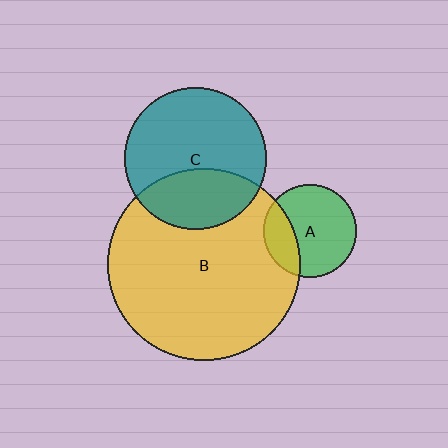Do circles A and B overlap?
Yes.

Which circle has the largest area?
Circle B (yellow).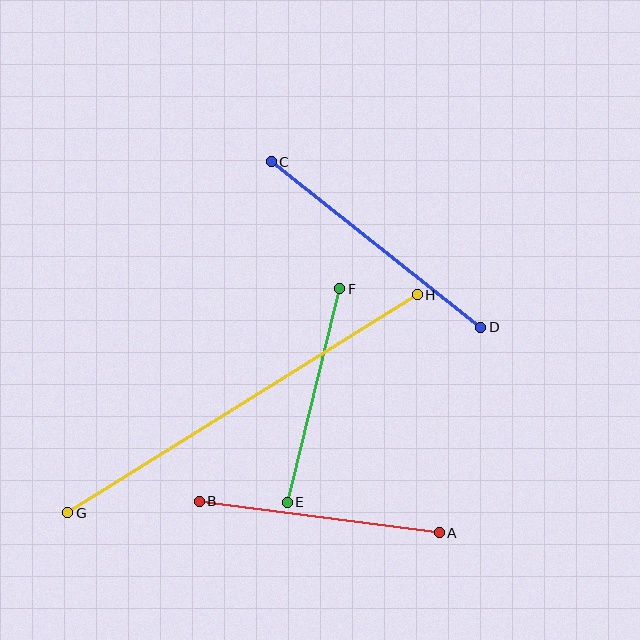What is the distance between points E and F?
The distance is approximately 220 pixels.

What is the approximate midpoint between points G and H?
The midpoint is at approximately (242, 404) pixels.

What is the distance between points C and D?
The distance is approximately 267 pixels.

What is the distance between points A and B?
The distance is approximately 242 pixels.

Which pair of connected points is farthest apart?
Points G and H are farthest apart.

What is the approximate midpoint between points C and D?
The midpoint is at approximately (376, 245) pixels.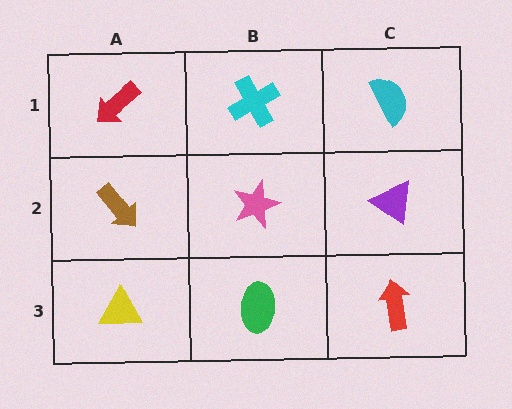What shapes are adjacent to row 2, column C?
A cyan semicircle (row 1, column C), a red arrow (row 3, column C), a pink star (row 2, column B).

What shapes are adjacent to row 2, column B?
A cyan cross (row 1, column B), a green ellipse (row 3, column B), a brown arrow (row 2, column A), a purple triangle (row 2, column C).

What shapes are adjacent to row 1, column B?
A pink star (row 2, column B), a red arrow (row 1, column A), a cyan semicircle (row 1, column C).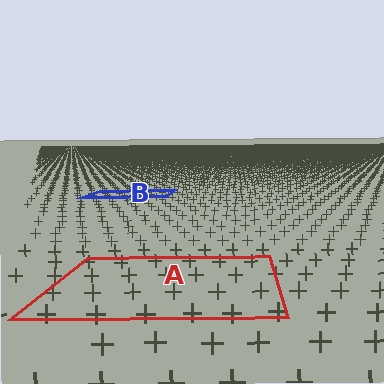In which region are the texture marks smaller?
The texture marks are smaller in region B, because it is farther away.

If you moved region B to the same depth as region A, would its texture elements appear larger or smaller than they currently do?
They would appear larger. At a closer depth, the same texture elements are projected at a bigger on-screen size.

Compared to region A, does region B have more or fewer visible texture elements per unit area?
Region B has more texture elements per unit area — they are packed more densely because it is farther away.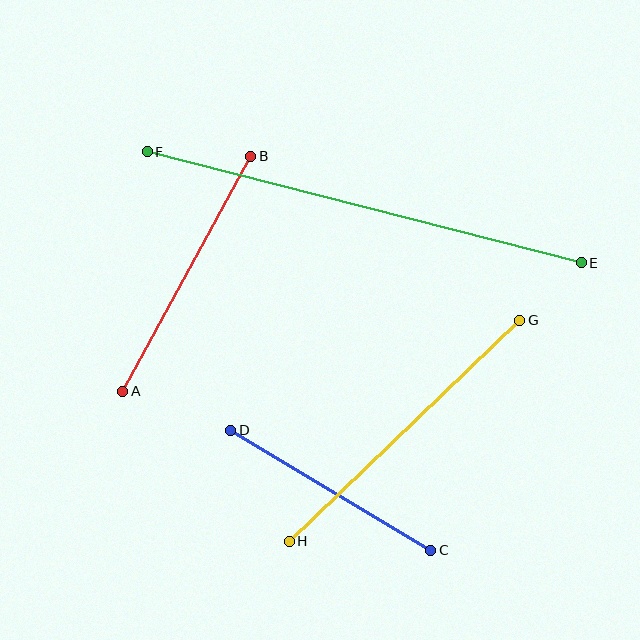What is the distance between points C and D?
The distance is approximately 233 pixels.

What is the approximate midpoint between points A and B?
The midpoint is at approximately (187, 274) pixels.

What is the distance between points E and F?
The distance is approximately 448 pixels.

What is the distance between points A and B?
The distance is approximately 268 pixels.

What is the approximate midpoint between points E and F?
The midpoint is at approximately (364, 207) pixels.